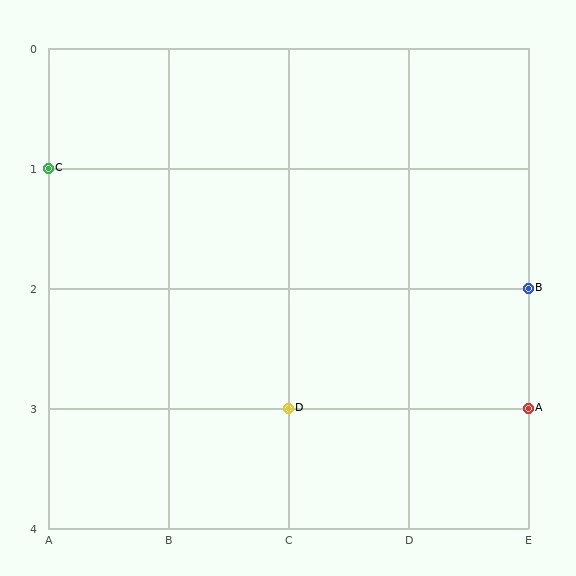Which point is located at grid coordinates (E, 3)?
Point A is at (E, 3).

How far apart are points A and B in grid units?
Points A and B are 1 row apart.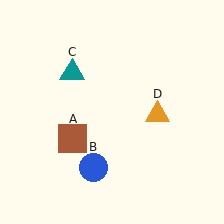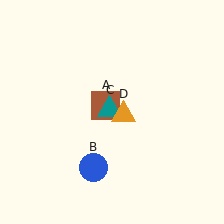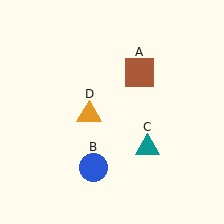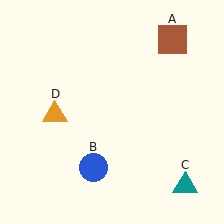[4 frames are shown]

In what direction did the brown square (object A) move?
The brown square (object A) moved up and to the right.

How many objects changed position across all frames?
3 objects changed position: brown square (object A), teal triangle (object C), orange triangle (object D).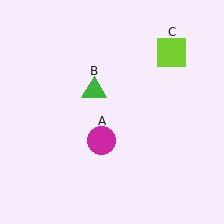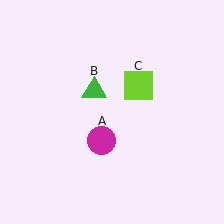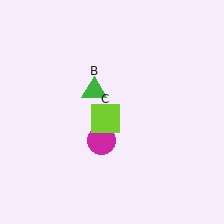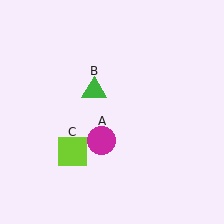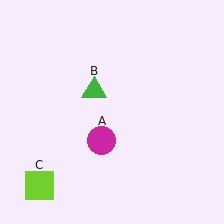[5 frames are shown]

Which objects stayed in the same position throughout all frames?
Magenta circle (object A) and green triangle (object B) remained stationary.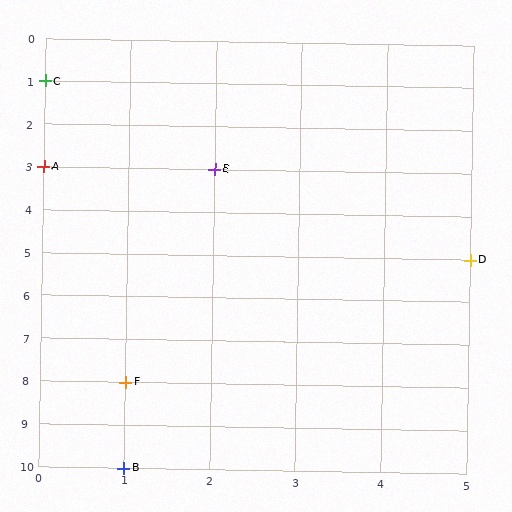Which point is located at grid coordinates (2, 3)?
Point E is at (2, 3).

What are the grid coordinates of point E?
Point E is at grid coordinates (2, 3).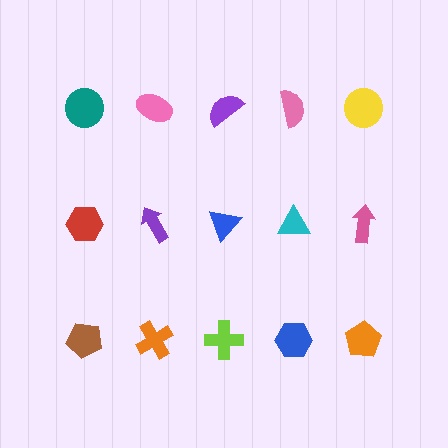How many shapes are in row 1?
5 shapes.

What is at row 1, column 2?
A pink ellipse.